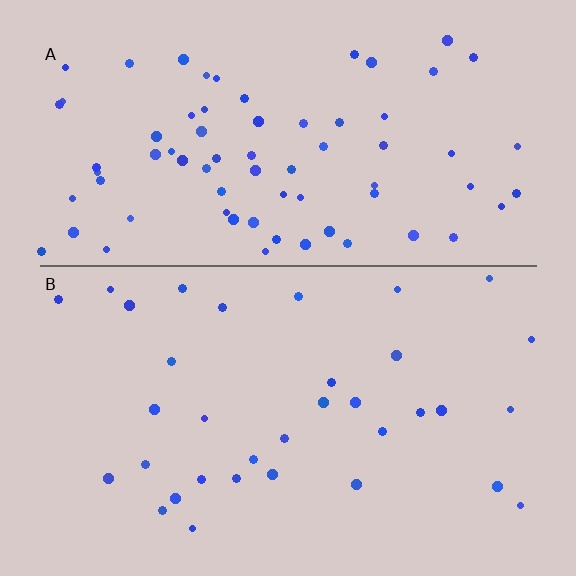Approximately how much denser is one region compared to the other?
Approximately 2.2× — region A over region B.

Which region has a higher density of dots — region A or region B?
A (the top).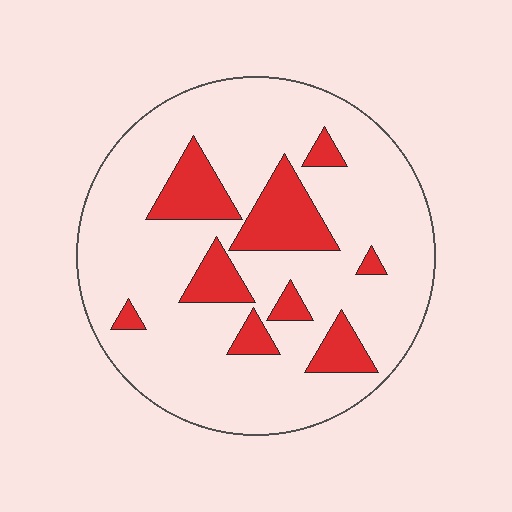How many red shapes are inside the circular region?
9.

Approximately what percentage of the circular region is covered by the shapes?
Approximately 20%.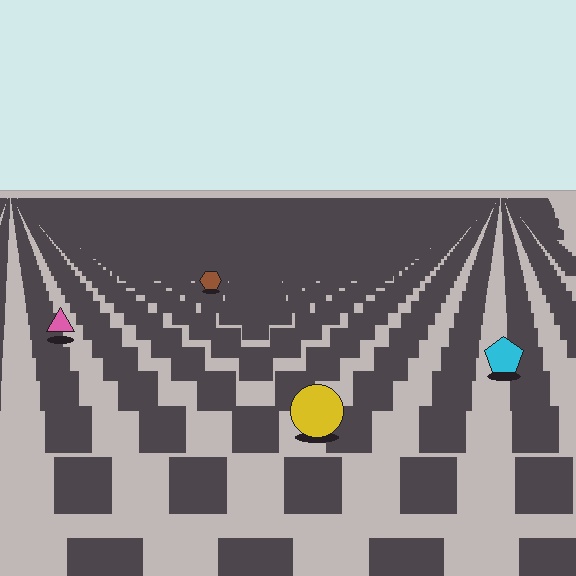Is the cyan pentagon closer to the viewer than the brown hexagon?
Yes. The cyan pentagon is closer — you can tell from the texture gradient: the ground texture is coarser near it.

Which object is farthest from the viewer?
The brown hexagon is farthest from the viewer. It appears smaller and the ground texture around it is denser.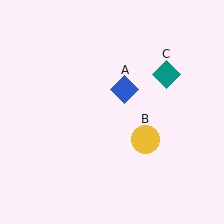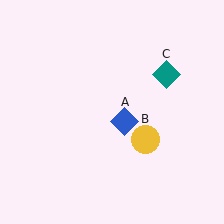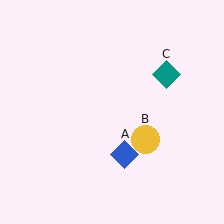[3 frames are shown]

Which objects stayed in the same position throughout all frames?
Yellow circle (object B) and teal diamond (object C) remained stationary.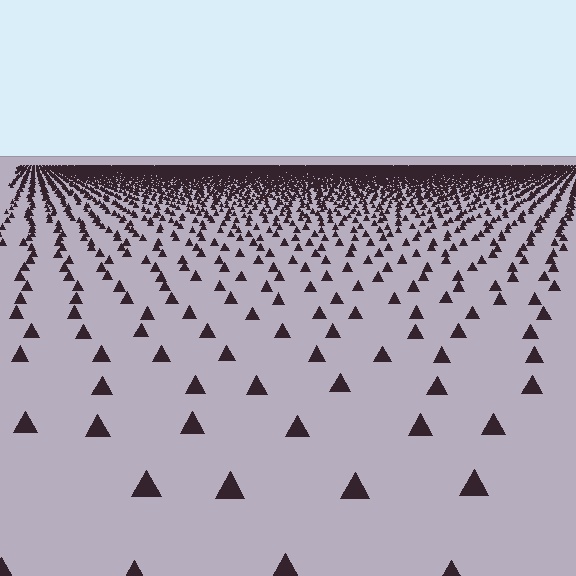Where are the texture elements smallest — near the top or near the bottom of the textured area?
Near the top.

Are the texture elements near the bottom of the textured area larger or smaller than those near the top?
Larger. Near the bottom, elements are closer to the viewer and appear at a bigger on-screen size.